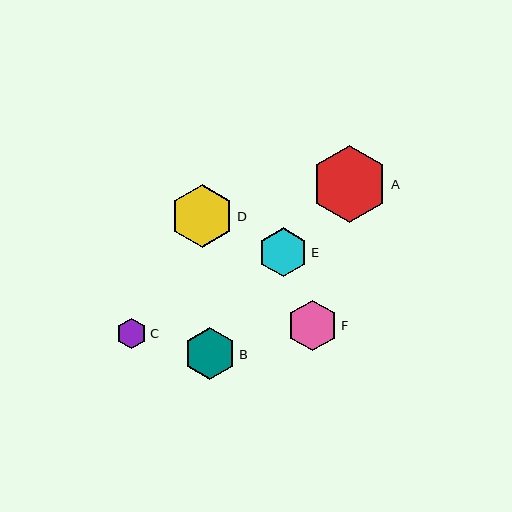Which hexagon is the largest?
Hexagon A is the largest with a size of approximately 77 pixels.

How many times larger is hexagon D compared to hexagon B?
Hexagon D is approximately 1.2 times the size of hexagon B.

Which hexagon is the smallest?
Hexagon C is the smallest with a size of approximately 31 pixels.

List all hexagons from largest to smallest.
From largest to smallest: A, D, B, F, E, C.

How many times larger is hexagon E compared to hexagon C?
Hexagon E is approximately 1.6 times the size of hexagon C.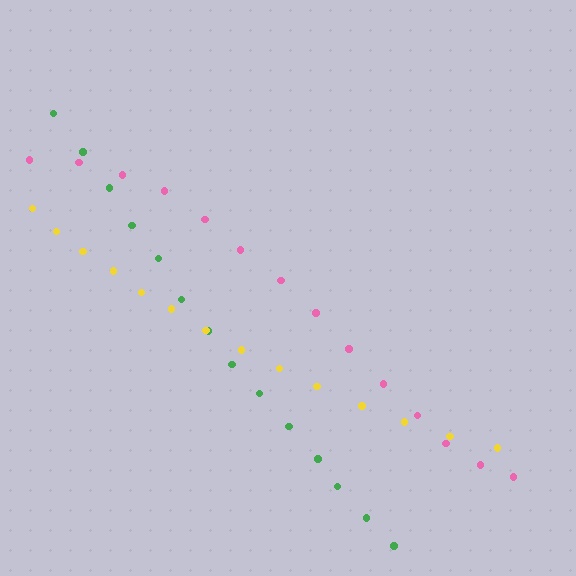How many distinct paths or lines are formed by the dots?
There are 3 distinct paths.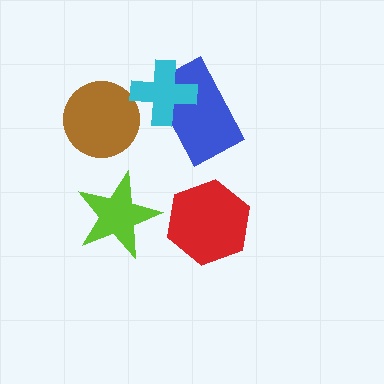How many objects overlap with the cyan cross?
1 object overlaps with the cyan cross.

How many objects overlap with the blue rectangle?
1 object overlaps with the blue rectangle.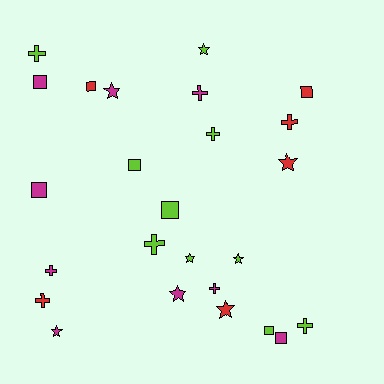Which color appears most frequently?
Lime, with 10 objects.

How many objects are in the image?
There are 25 objects.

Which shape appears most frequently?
Cross, with 9 objects.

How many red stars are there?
There are 2 red stars.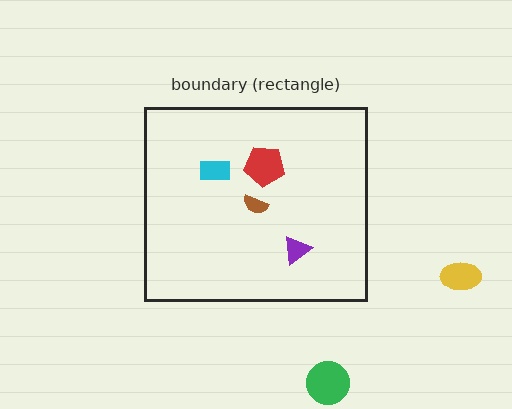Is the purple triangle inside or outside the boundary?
Inside.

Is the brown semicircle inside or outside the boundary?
Inside.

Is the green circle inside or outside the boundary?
Outside.